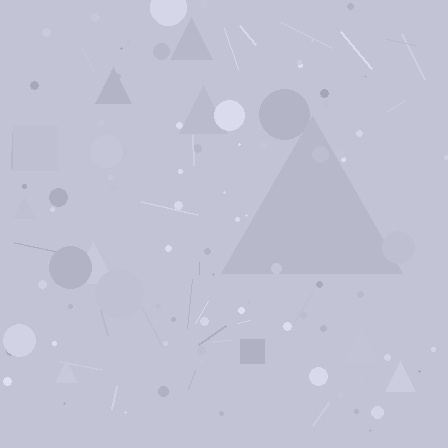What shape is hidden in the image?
A triangle is hidden in the image.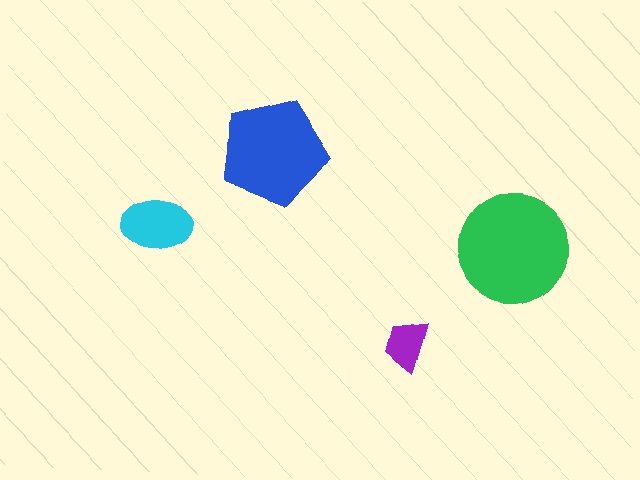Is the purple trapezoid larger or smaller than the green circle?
Smaller.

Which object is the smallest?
The purple trapezoid.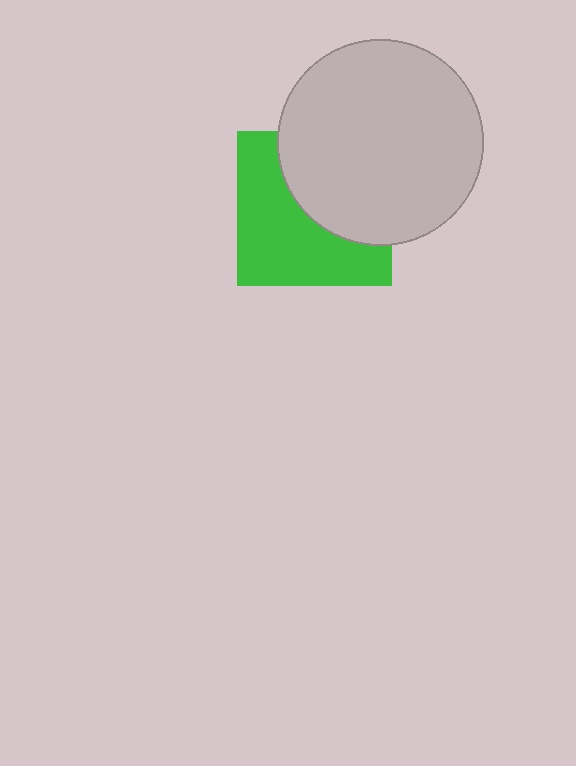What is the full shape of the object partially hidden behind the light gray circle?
The partially hidden object is a green square.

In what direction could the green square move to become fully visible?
The green square could move toward the lower-left. That would shift it out from behind the light gray circle entirely.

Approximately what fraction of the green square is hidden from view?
Roughly 46% of the green square is hidden behind the light gray circle.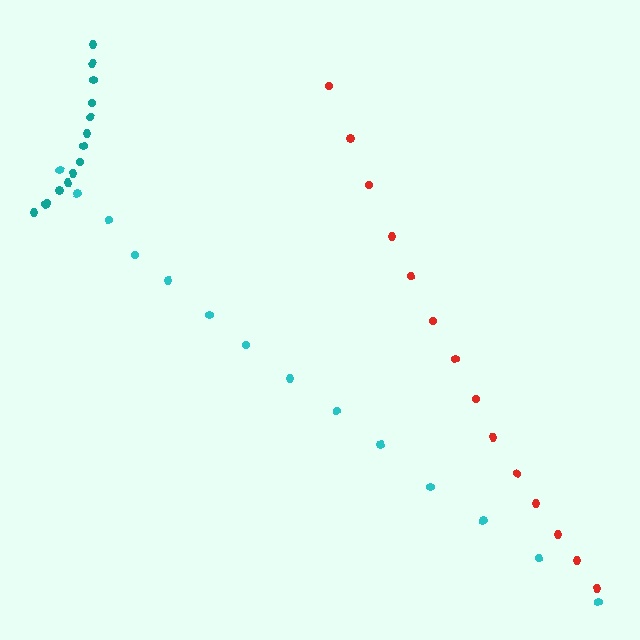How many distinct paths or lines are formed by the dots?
There are 3 distinct paths.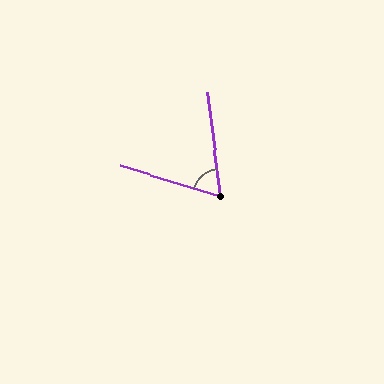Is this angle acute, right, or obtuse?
It is acute.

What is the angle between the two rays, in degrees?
Approximately 66 degrees.